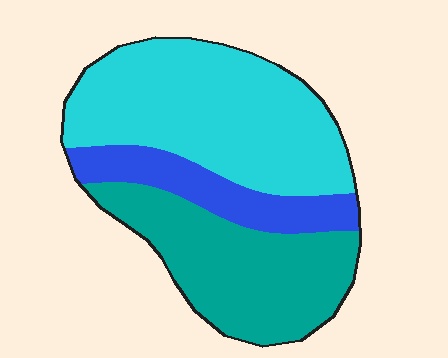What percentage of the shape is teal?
Teal takes up about one third (1/3) of the shape.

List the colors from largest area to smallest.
From largest to smallest: cyan, teal, blue.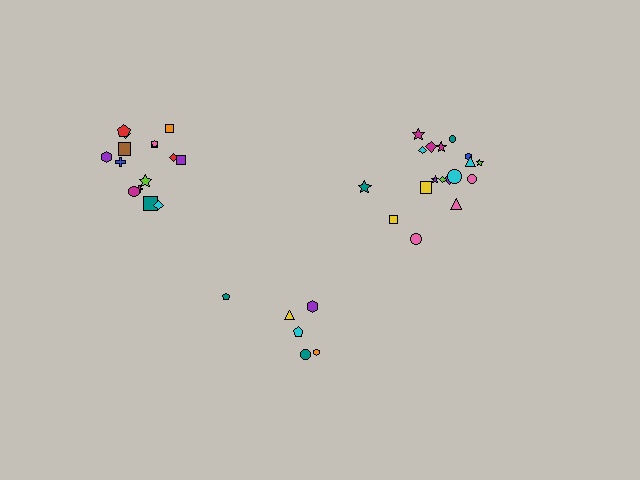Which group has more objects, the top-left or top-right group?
The top-right group.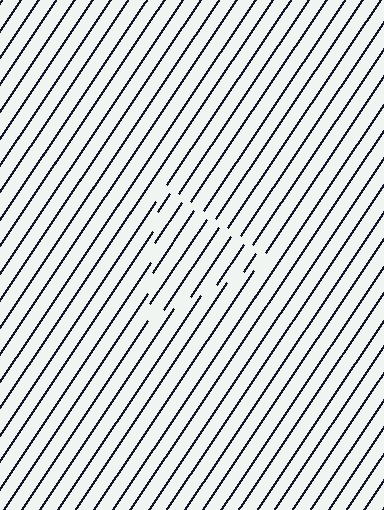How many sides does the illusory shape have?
3 sides — the line-ends trace a triangle.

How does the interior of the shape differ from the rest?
The interior of the shape contains the same grating, shifted by half a period — the contour is defined by the phase discontinuity where line-ends from the inner and outer gratings abut.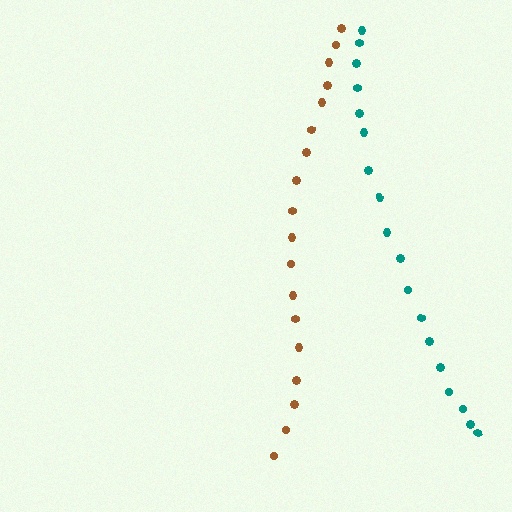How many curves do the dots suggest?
There are 2 distinct paths.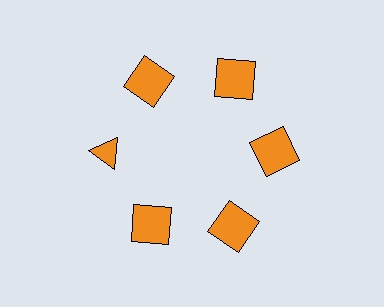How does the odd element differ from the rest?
It has a different shape: triangle instead of square.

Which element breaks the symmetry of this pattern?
The orange triangle at roughly the 9 o'clock position breaks the symmetry. All other shapes are orange squares.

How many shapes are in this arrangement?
There are 6 shapes arranged in a ring pattern.